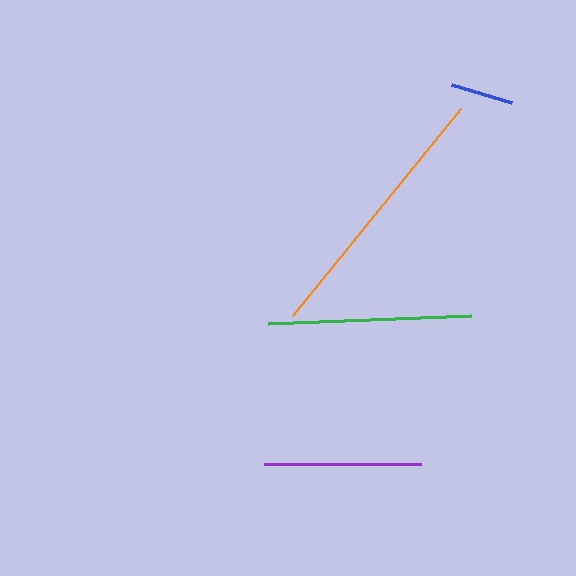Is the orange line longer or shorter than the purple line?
The orange line is longer than the purple line.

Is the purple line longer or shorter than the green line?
The green line is longer than the purple line.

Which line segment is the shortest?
The blue line is the shortest at approximately 63 pixels.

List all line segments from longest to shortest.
From longest to shortest: orange, green, purple, blue.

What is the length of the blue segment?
The blue segment is approximately 63 pixels long.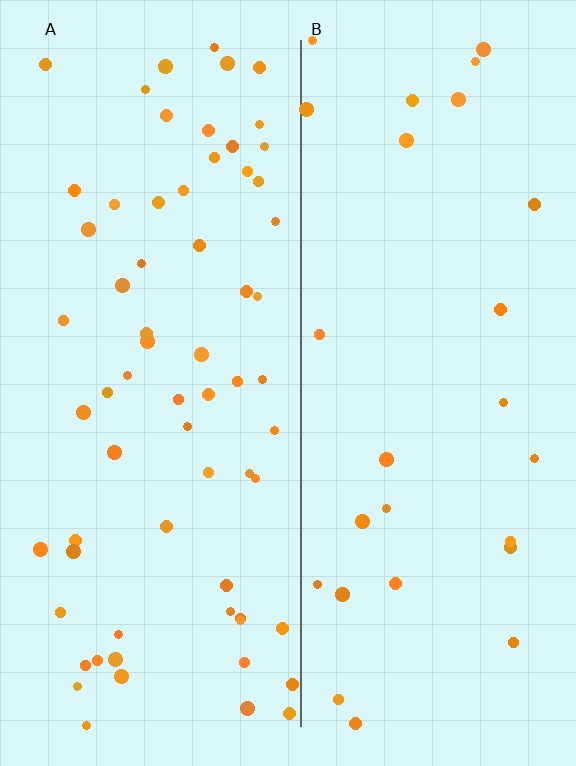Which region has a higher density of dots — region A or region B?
A (the left).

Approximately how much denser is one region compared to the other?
Approximately 2.5× — region A over region B.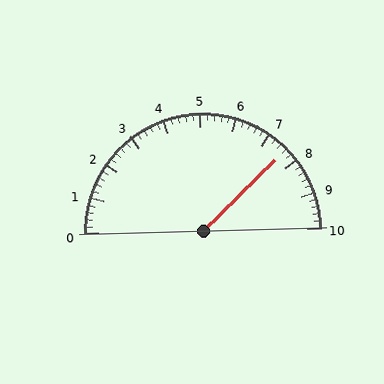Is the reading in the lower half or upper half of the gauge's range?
The reading is in the upper half of the range (0 to 10).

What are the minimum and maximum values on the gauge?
The gauge ranges from 0 to 10.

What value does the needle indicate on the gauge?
The needle indicates approximately 7.6.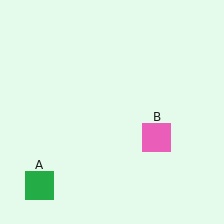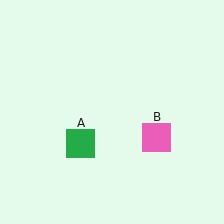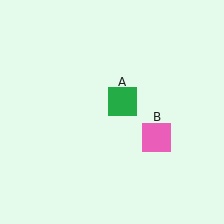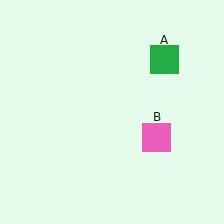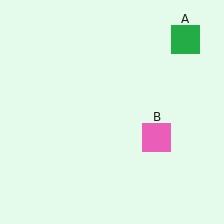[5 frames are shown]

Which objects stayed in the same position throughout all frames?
Pink square (object B) remained stationary.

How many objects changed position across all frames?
1 object changed position: green square (object A).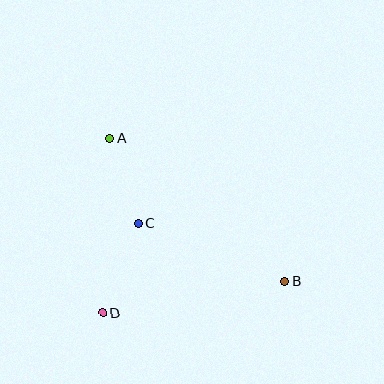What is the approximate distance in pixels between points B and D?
The distance between B and D is approximately 185 pixels.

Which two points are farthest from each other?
Points A and B are farthest from each other.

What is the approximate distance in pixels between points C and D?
The distance between C and D is approximately 97 pixels.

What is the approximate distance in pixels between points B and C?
The distance between B and C is approximately 157 pixels.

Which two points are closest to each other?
Points A and C are closest to each other.